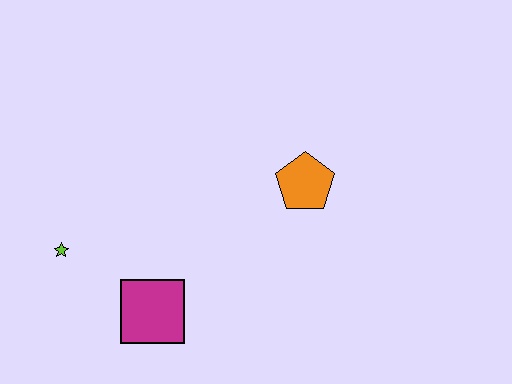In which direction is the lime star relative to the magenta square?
The lime star is to the left of the magenta square.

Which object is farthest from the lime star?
The orange pentagon is farthest from the lime star.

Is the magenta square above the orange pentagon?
No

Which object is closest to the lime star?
The magenta square is closest to the lime star.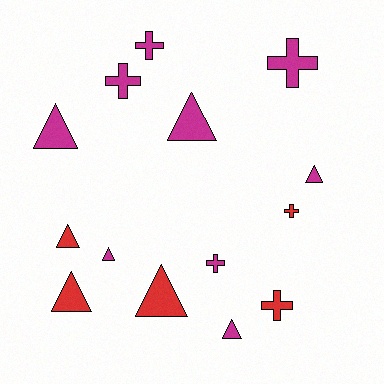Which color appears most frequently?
Magenta, with 9 objects.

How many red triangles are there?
There are 3 red triangles.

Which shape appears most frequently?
Triangle, with 8 objects.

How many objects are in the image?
There are 14 objects.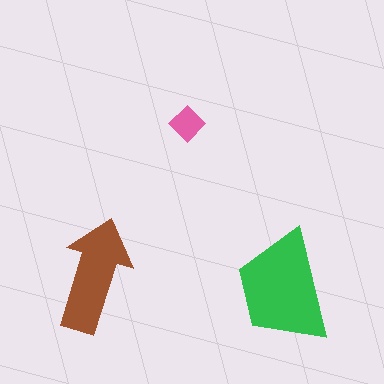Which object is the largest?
The green trapezoid.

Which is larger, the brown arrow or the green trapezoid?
The green trapezoid.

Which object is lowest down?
The green trapezoid is bottommost.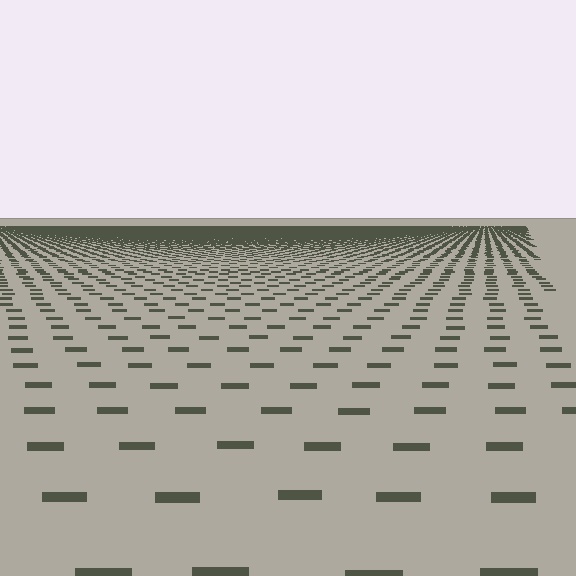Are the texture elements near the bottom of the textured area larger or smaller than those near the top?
Larger. Near the bottom, elements are closer to the viewer and appear at a bigger on-screen size.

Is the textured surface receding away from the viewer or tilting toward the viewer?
The surface is receding away from the viewer. Texture elements get smaller and denser toward the top.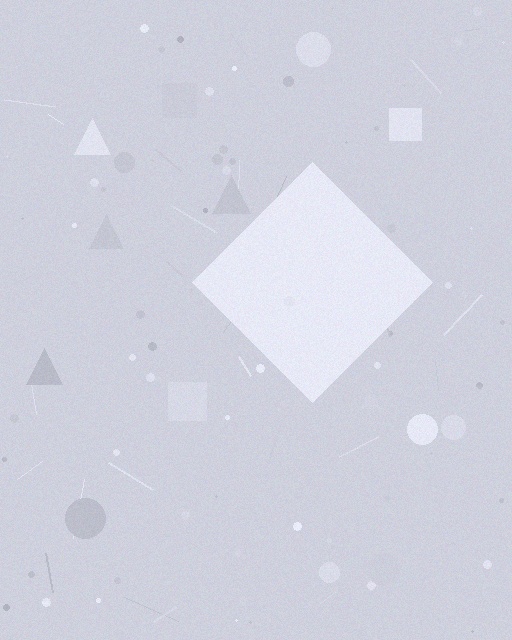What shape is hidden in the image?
A diamond is hidden in the image.